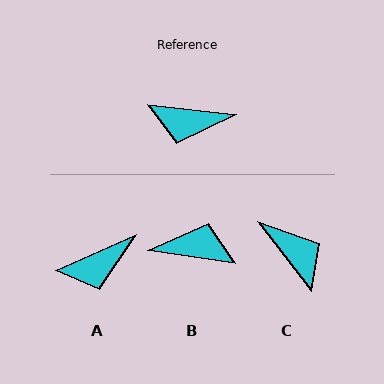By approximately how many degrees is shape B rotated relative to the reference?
Approximately 178 degrees counter-clockwise.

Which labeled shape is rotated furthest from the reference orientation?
B, about 178 degrees away.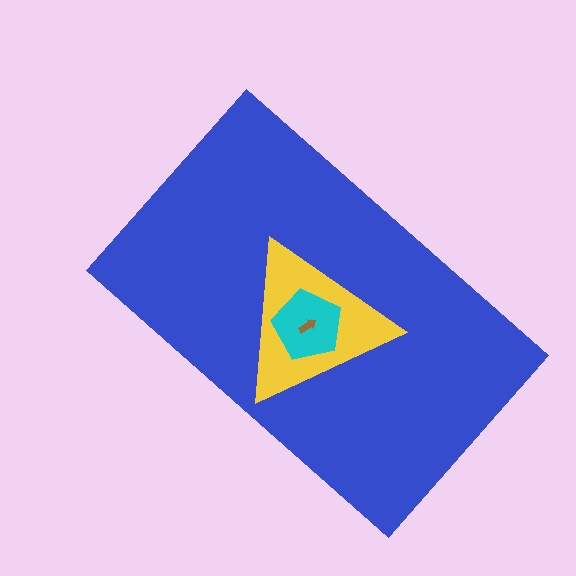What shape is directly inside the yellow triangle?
The cyan pentagon.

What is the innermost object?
The brown arrow.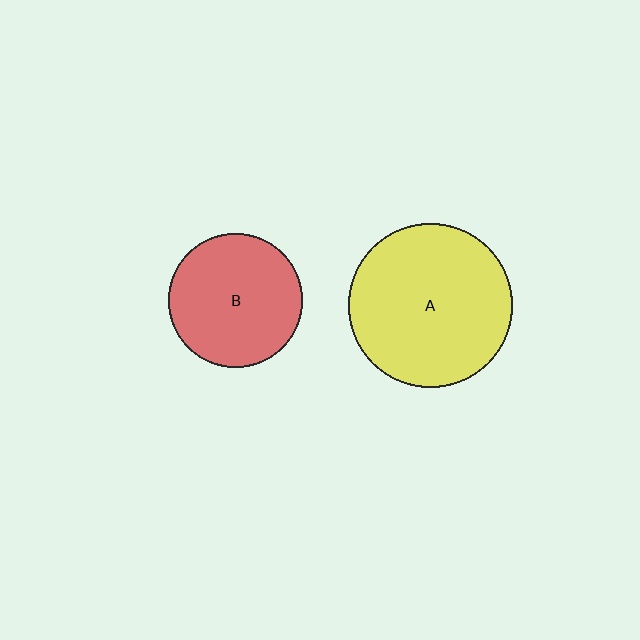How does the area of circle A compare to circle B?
Approximately 1.5 times.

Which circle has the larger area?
Circle A (yellow).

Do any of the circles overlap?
No, none of the circles overlap.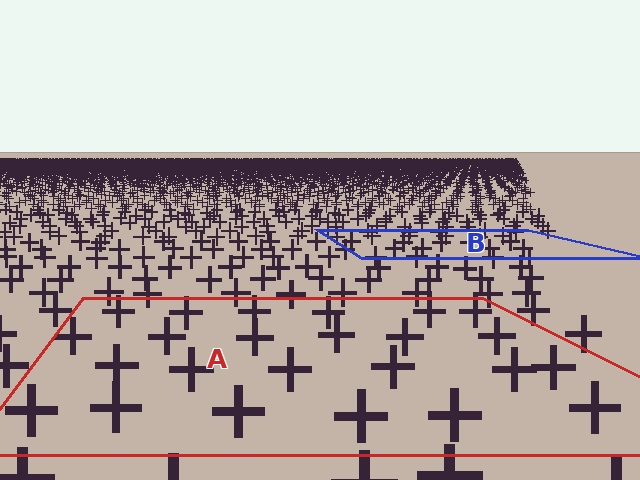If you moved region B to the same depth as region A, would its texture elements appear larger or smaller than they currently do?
They would appear larger. At a closer depth, the same texture elements are projected at a bigger on-screen size.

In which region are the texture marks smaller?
The texture marks are smaller in region B, because it is farther away.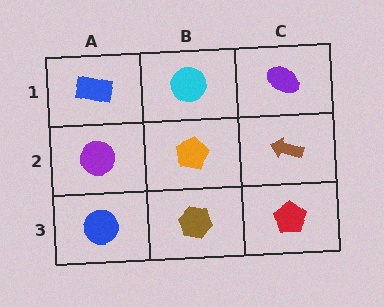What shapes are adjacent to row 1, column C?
A brown arrow (row 2, column C), a cyan circle (row 1, column B).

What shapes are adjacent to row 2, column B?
A cyan circle (row 1, column B), a brown hexagon (row 3, column B), a purple circle (row 2, column A), a brown arrow (row 2, column C).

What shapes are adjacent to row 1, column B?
An orange pentagon (row 2, column B), a blue rectangle (row 1, column A), a purple ellipse (row 1, column C).